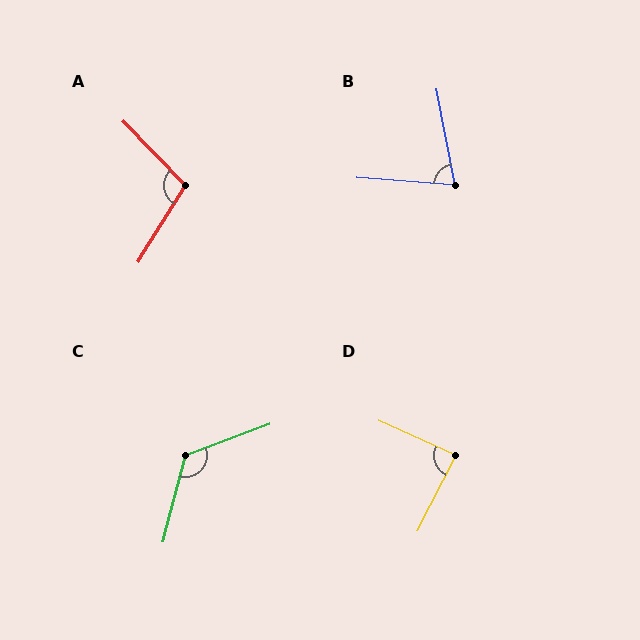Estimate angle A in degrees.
Approximately 104 degrees.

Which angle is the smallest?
B, at approximately 75 degrees.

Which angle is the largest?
C, at approximately 125 degrees.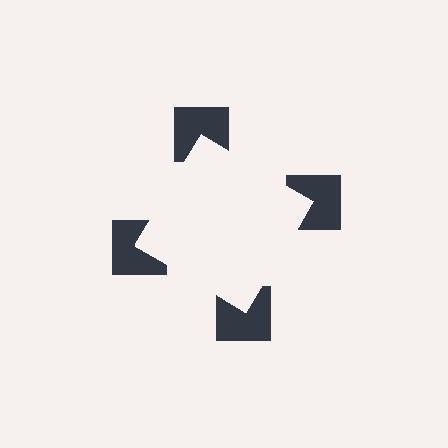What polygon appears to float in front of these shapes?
An illusory square — its edges are inferred from the aligned wedge cuts in the notched squares, not physically drawn.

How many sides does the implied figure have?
4 sides.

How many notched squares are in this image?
There are 4 — one at each vertex of the illusory square.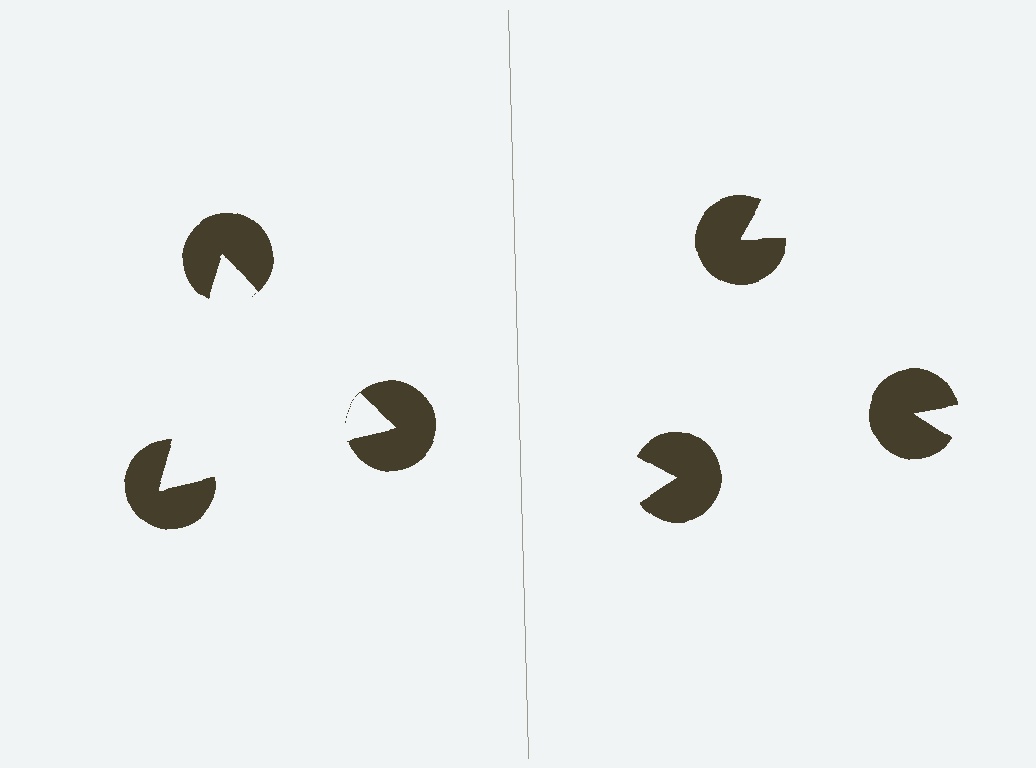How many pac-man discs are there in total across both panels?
6 — 3 on each side.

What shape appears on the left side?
An illusory triangle.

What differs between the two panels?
The pac-man discs are positioned identically on both sides; only the wedge orientations differ. On the left they align to a triangle; on the right they are misaligned.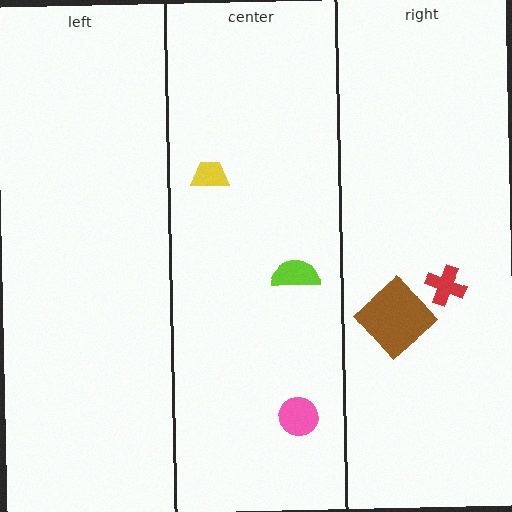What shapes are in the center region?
The lime semicircle, the yellow trapezoid, the pink circle.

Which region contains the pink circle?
The center region.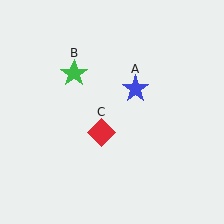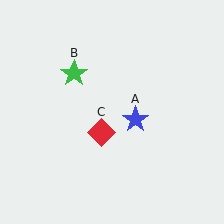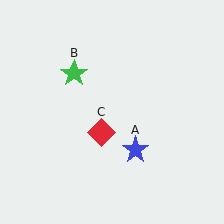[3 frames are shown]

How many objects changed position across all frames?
1 object changed position: blue star (object A).